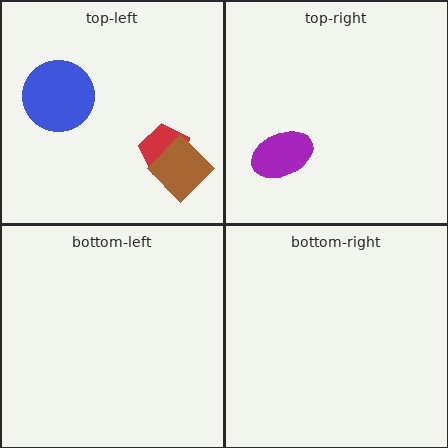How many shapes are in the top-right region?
1.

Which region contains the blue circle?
The top-left region.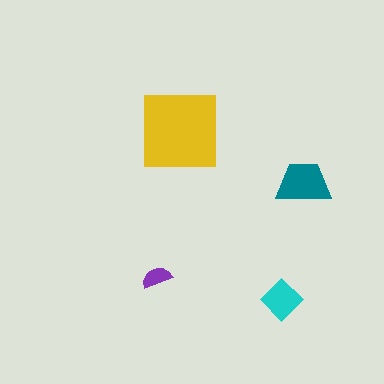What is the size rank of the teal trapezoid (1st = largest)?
2nd.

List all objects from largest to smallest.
The yellow square, the teal trapezoid, the cyan diamond, the purple semicircle.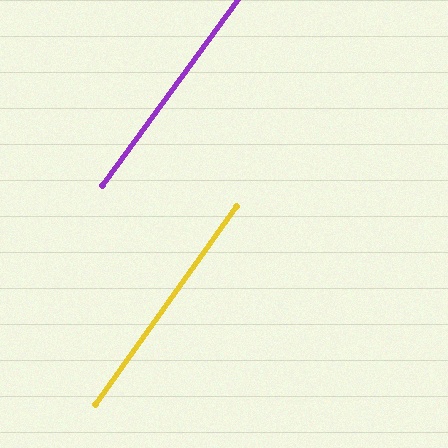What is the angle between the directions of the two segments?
Approximately 1 degree.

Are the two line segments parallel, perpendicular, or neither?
Parallel — their directions differ by only 0.6°.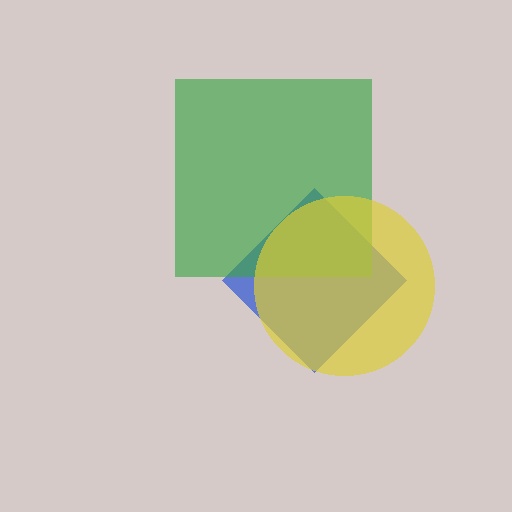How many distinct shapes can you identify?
There are 3 distinct shapes: a blue diamond, a green square, a yellow circle.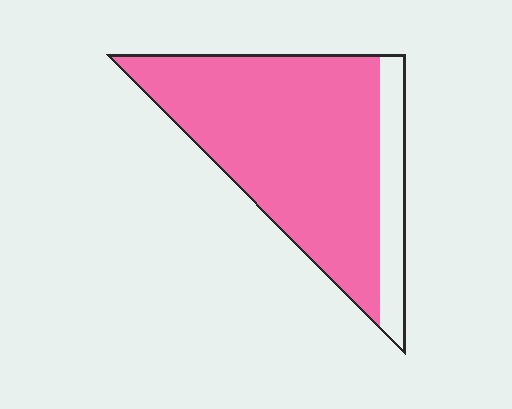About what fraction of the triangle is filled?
About five sixths (5/6).